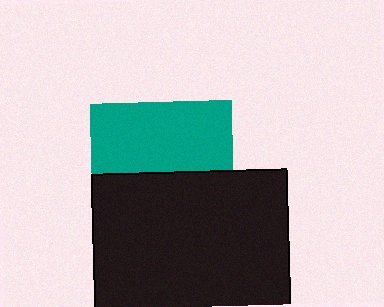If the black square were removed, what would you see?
You would see the complete teal square.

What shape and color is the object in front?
The object in front is a black square.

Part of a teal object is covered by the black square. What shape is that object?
It is a square.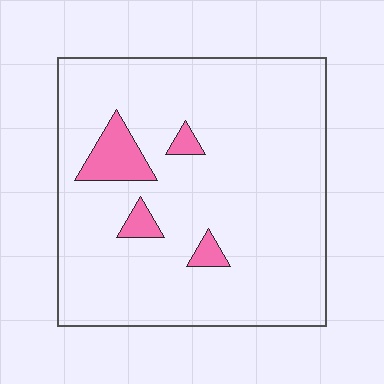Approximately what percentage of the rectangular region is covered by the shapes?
Approximately 10%.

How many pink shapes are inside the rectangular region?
4.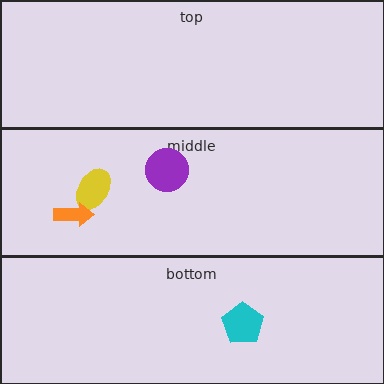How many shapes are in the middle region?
3.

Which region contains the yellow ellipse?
The middle region.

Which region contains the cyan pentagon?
The bottom region.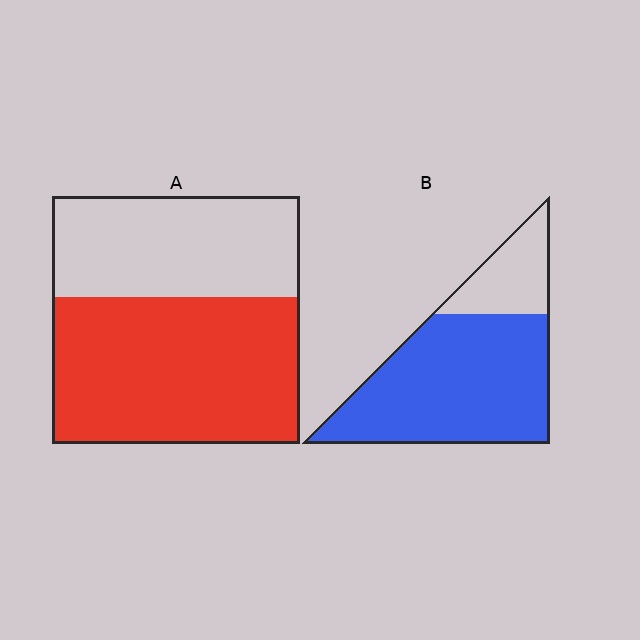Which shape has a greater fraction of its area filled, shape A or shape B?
Shape B.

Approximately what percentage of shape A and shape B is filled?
A is approximately 60% and B is approximately 75%.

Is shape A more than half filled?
Yes.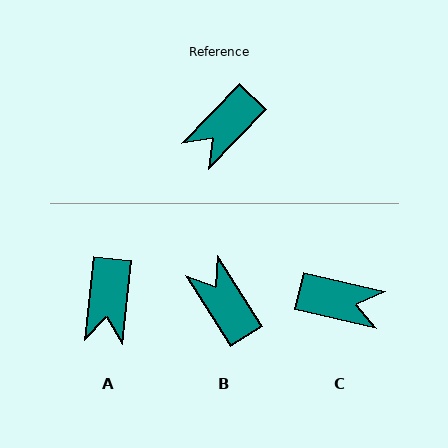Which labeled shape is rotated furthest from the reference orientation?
C, about 121 degrees away.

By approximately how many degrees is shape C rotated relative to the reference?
Approximately 121 degrees counter-clockwise.